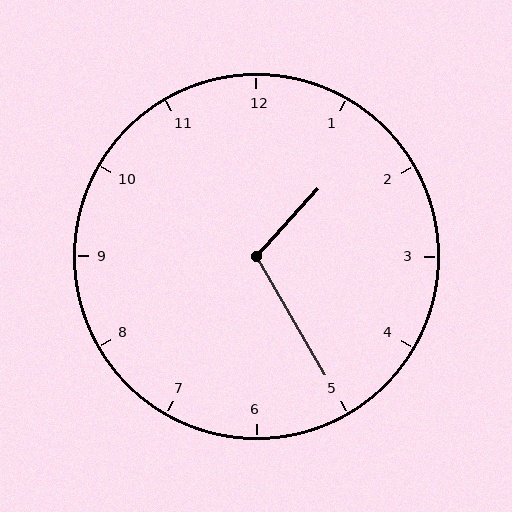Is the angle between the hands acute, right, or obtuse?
It is obtuse.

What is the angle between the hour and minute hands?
Approximately 108 degrees.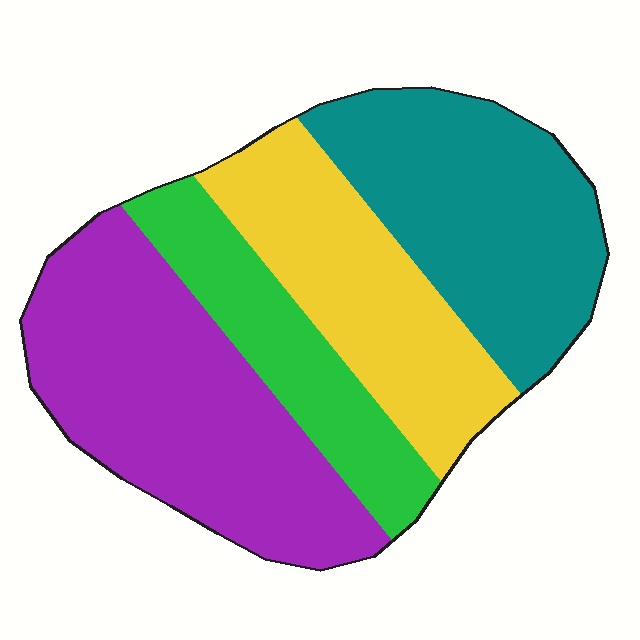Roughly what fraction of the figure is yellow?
Yellow takes up about one quarter (1/4) of the figure.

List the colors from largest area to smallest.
From largest to smallest: purple, teal, yellow, green.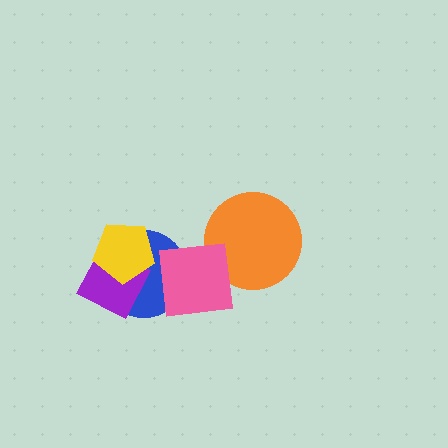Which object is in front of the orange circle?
The pink square is in front of the orange circle.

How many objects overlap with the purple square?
2 objects overlap with the purple square.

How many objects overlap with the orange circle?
1 object overlaps with the orange circle.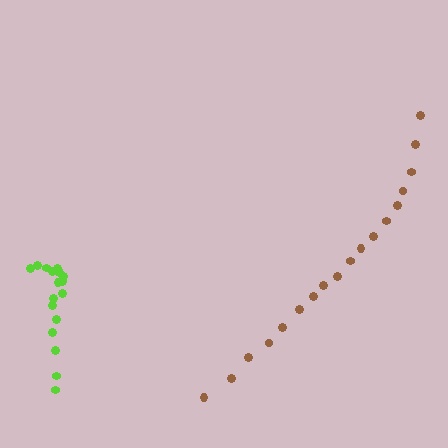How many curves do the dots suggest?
There are 2 distinct paths.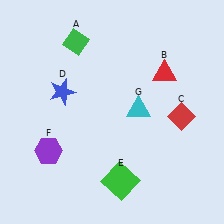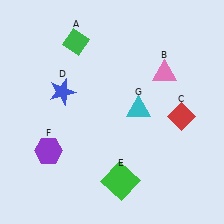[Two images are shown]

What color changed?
The triangle (B) changed from red in Image 1 to pink in Image 2.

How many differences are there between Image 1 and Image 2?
There is 1 difference between the two images.